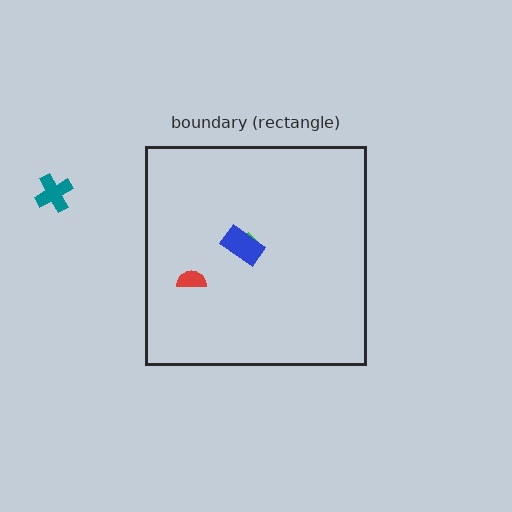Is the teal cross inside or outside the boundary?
Outside.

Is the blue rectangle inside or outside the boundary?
Inside.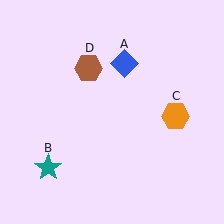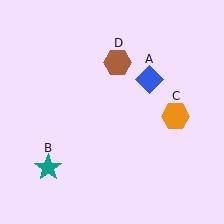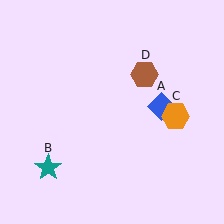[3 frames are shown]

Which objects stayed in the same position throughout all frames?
Teal star (object B) and orange hexagon (object C) remained stationary.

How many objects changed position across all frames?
2 objects changed position: blue diamond (object A), brown hexagon (object D).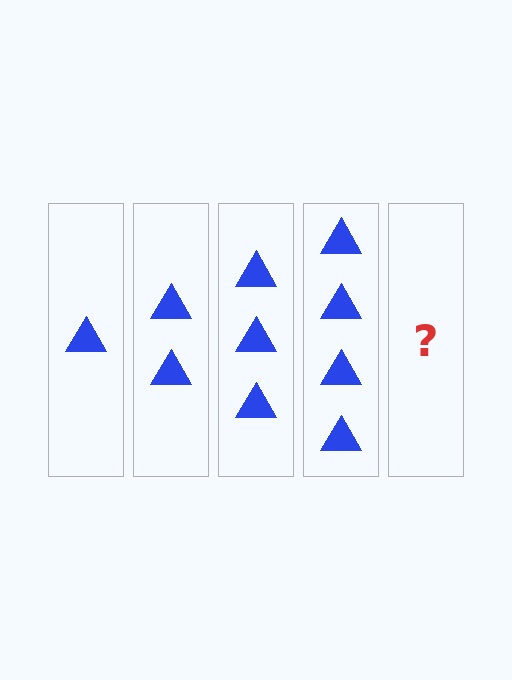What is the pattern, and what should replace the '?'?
The pattern is that each step adds one more triangle. The '?' should be 5 triangles.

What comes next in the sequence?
The next element should be 5 triangles.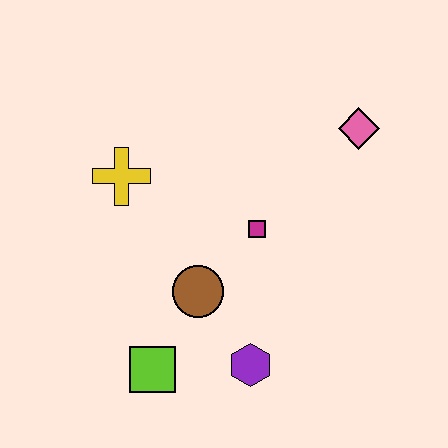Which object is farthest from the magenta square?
The lime square is farthest from the magenta square.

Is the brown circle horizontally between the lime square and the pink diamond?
Yes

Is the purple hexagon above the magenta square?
No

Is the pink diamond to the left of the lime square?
No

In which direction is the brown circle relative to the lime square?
The brown circle is above the lime square.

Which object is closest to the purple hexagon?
The brown circle is closest to the purple hexagon.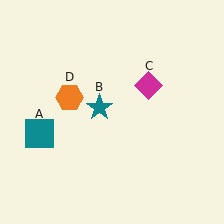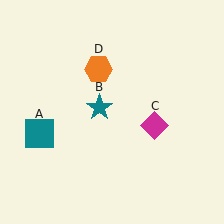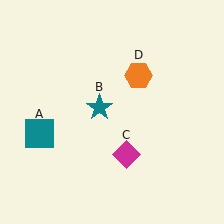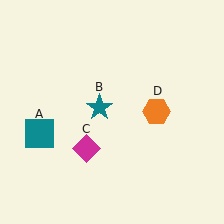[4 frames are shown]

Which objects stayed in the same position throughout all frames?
Teal square (object A) and teal star (object B) remained stationary.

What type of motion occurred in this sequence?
The magenta diamond (object C), orange hexagon (object D) rotated clockwise around the center of the scene.